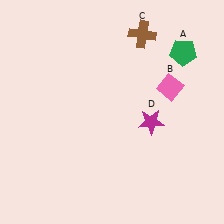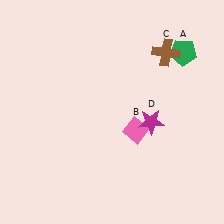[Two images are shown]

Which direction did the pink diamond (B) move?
The pink diamond (B) moved down.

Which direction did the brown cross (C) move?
The brown cross (C) moved right.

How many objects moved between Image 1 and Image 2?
2 objects moved between the two images.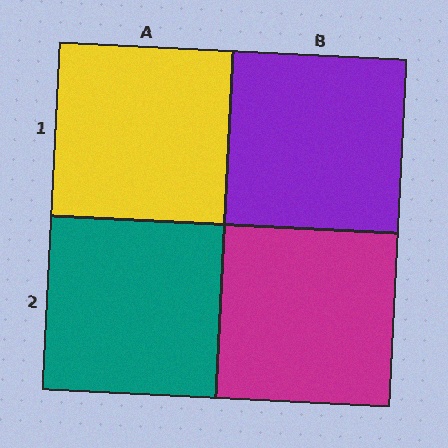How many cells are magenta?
1 cell is magenta.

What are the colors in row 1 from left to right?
Yellow, purple.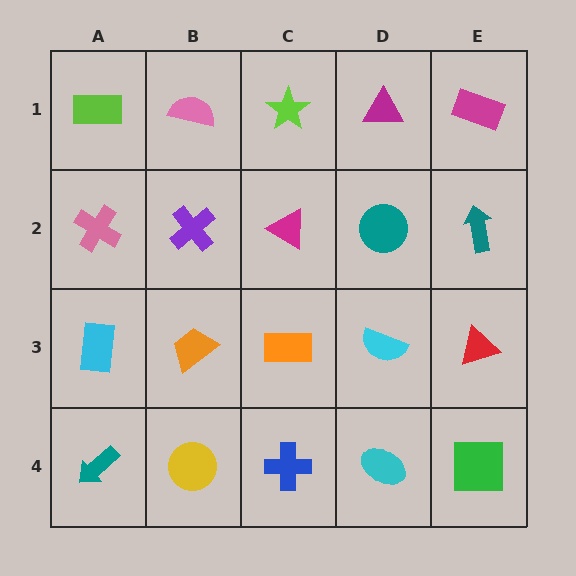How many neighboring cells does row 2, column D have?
4.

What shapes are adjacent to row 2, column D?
A magenta triangle (row 1, column D), a cyan semicircle (row 3, column D), a magenta triangle (row 2, column C), a teal arrow (row 2, column E).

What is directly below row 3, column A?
A teal arrow.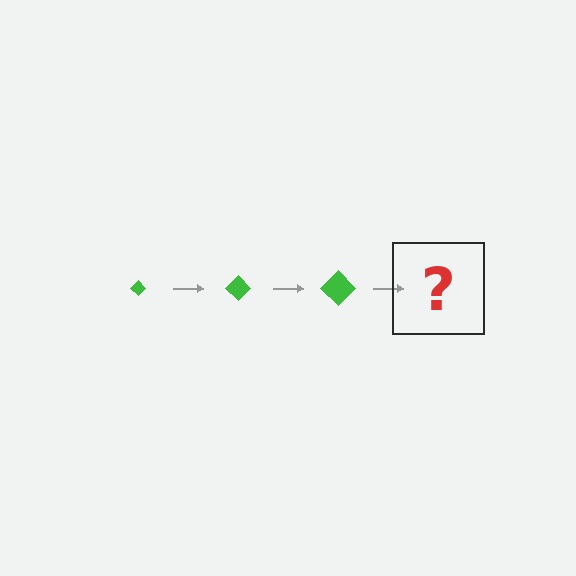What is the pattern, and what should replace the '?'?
The pattern is that the diamond gets progressively larger each step. The '?' should be a green diamond, larger than the previous one.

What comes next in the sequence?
The next element should be a green diamond, larger than the previous one.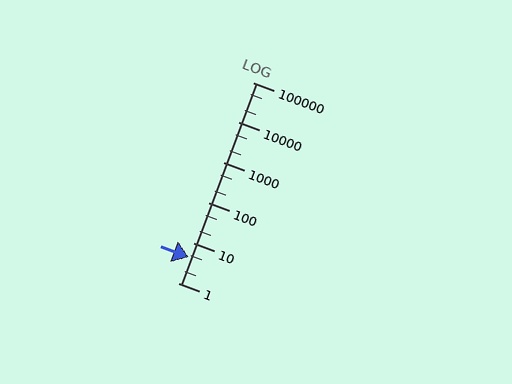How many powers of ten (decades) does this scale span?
The scale spans 5 decades, from 1 to 100000.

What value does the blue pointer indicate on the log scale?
The pointer indicates approximately 4.5.